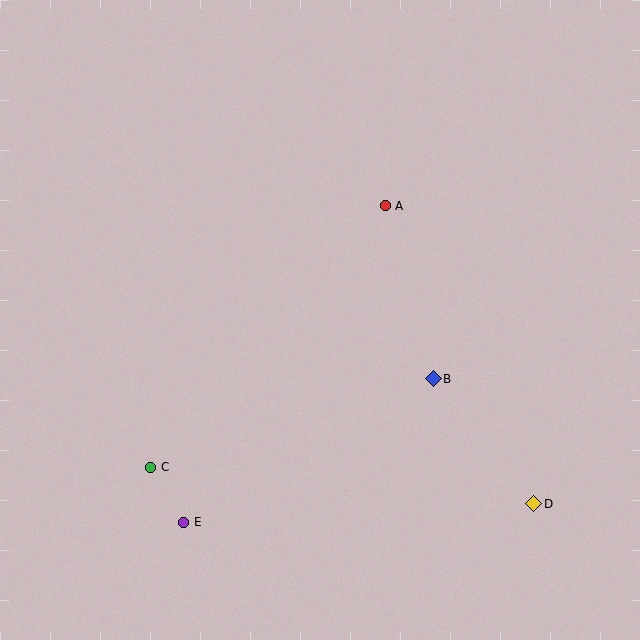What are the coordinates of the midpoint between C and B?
The midpoint between C and B is at (292, 423).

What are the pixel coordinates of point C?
Point C is at (151, 467).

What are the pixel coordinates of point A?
Point A is at (385, 206).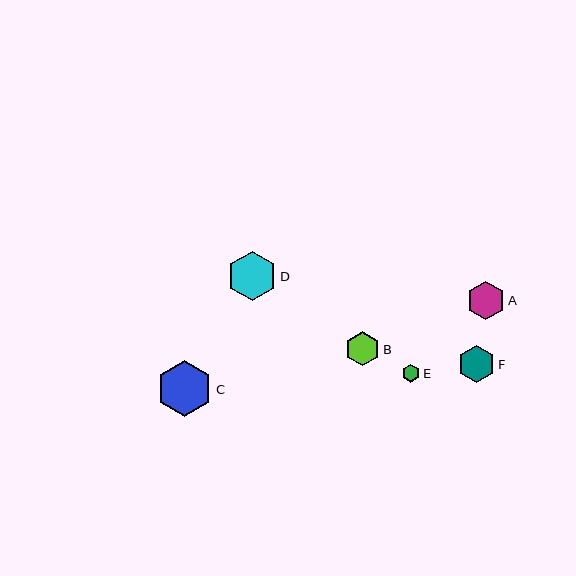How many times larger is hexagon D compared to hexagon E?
Hexagon D is approximately 2.7 times the size of hexagon E.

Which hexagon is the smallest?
Hexagon E is the smallest with a size of approximately 18 pixels.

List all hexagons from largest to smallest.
From largest to smallest: C, D, A, F, B, E.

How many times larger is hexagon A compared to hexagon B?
Hexagon A is approximately 1.1 times the size of hexagon B.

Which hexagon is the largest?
Hexagon C is the largest with a size of approximately 56 pixels.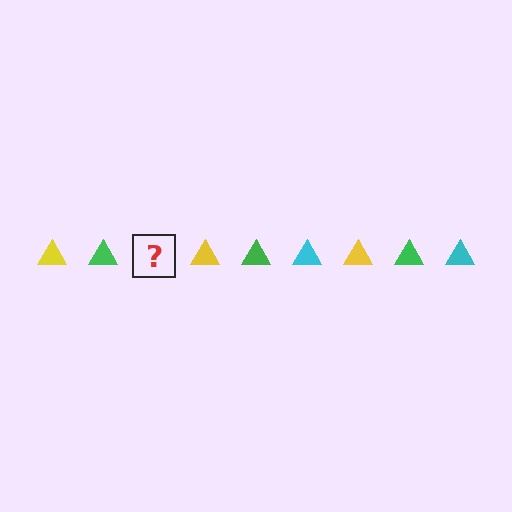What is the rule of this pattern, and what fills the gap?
The rule is that the pattern cycles through yellow, green, cyan triangles. The gap should be filled with a cyan triangle.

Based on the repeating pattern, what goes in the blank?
The blank should be a cyan triangle.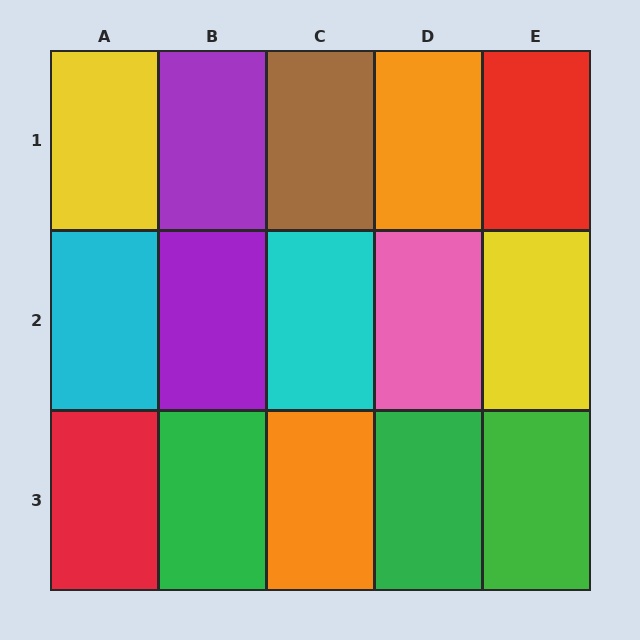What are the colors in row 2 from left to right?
Cyan, purple, cyan, pink, yellow.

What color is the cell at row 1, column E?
Red.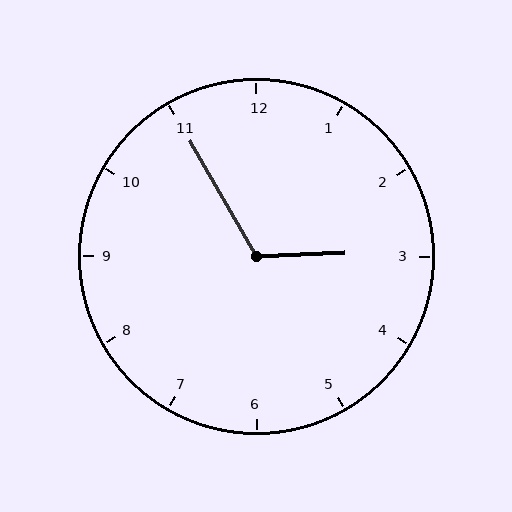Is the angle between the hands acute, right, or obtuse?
It is obtuse.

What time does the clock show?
2:55.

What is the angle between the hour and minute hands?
Approximately 118 degrees.